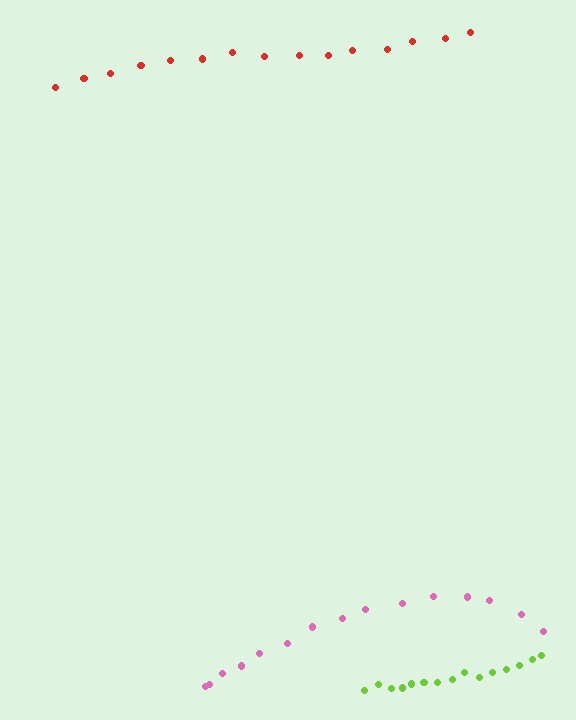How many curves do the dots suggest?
There are 3 distinct paths.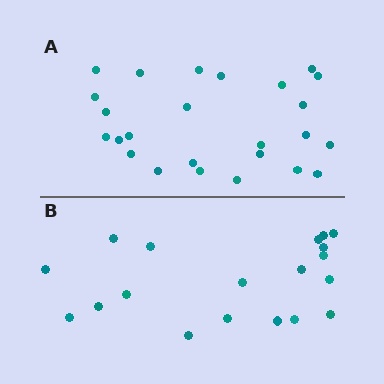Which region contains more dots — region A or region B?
Region A (the top region) has more dots.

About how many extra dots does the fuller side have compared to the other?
Region A has about 6 more dots than region B.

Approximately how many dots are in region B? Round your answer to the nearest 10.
About 20 dots. (The exact count is 19, which rounds to 20.)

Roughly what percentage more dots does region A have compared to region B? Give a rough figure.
About 30% more.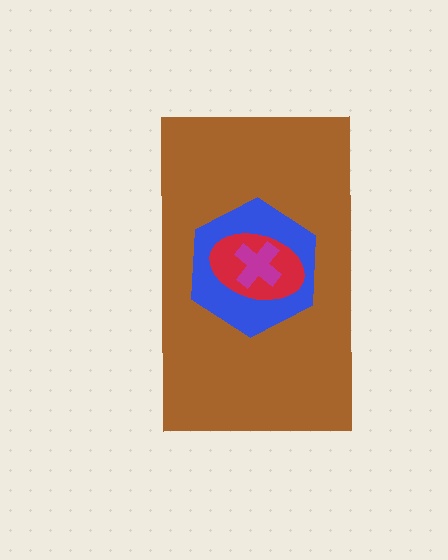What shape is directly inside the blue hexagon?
The red ellipse.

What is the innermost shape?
The magenta cross.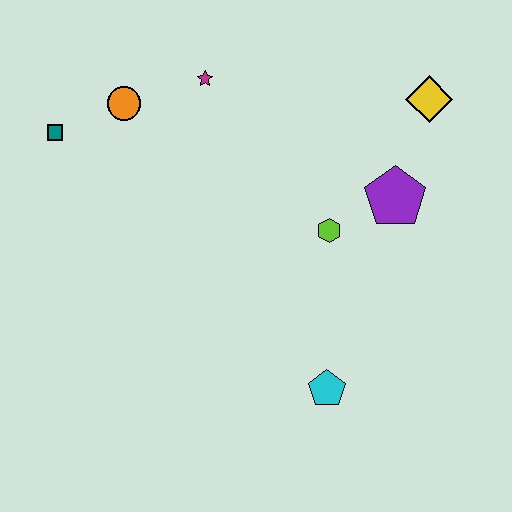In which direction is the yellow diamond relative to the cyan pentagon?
The yellow diamond is above the cyan pentagon.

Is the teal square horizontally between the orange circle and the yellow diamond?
No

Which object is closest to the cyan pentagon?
The lime hexagon is closest to the cyan pentagon.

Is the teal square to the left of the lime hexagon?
Yes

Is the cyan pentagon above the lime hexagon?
No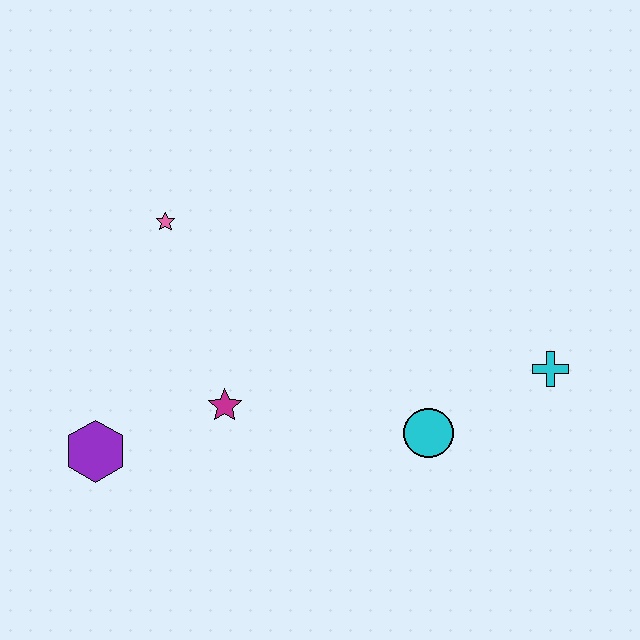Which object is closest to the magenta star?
The purple hexagon is closest to the magenta star.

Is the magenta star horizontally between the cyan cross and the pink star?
Yes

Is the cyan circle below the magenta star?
Yes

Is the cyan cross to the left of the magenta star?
No